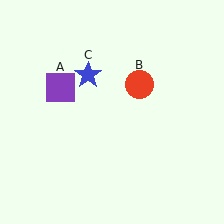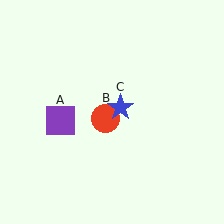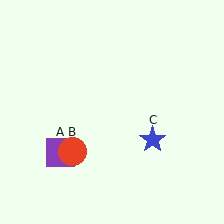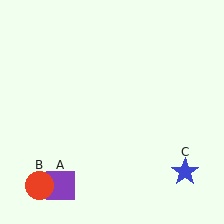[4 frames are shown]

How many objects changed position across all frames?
3 objects changed position: purple square (object A), red circle (object B), blue star (object C).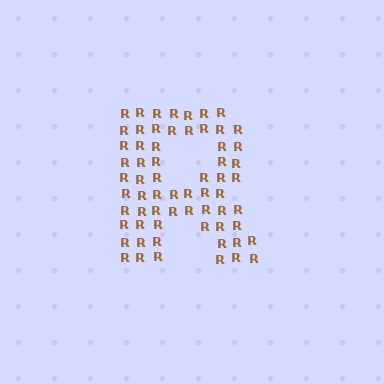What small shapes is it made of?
It is made of small letter R's.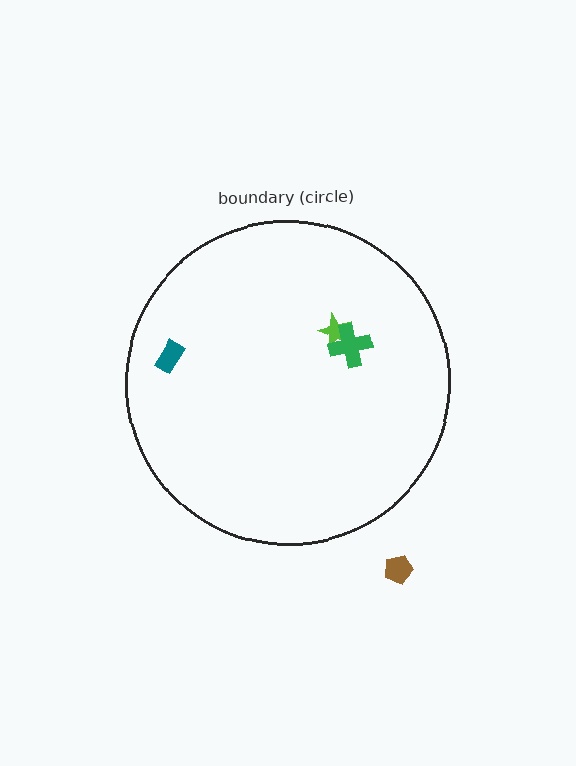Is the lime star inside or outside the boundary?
Inside.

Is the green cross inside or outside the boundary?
Inside.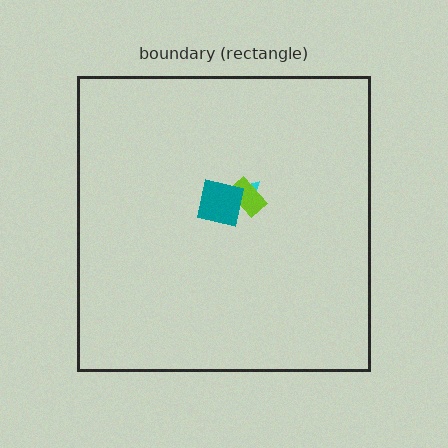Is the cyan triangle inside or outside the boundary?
Inside.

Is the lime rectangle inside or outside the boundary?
Inside.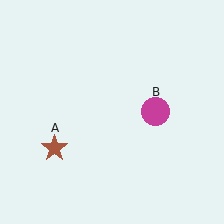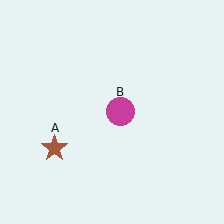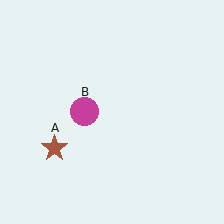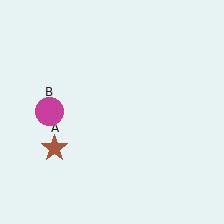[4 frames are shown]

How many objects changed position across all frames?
1 object changed position: magenta circle (object B).